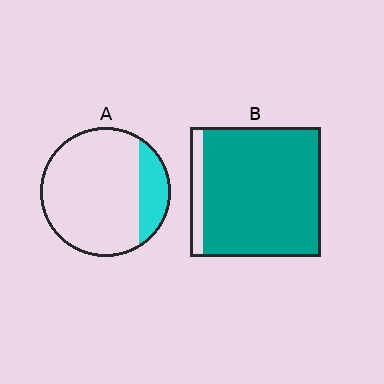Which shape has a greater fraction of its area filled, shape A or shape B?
Shape B.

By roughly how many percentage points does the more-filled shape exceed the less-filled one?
By roughly 70 percentage points (B over A).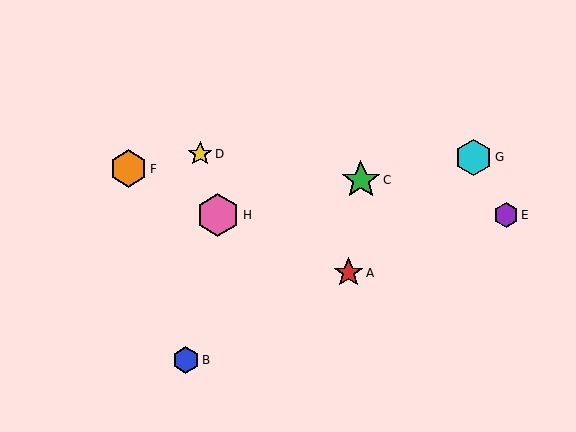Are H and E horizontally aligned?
Yes, both are at y≈215.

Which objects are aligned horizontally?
Objects E, H are aligned horizontally.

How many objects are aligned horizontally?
2 objects (E, H) are aligned horizontally.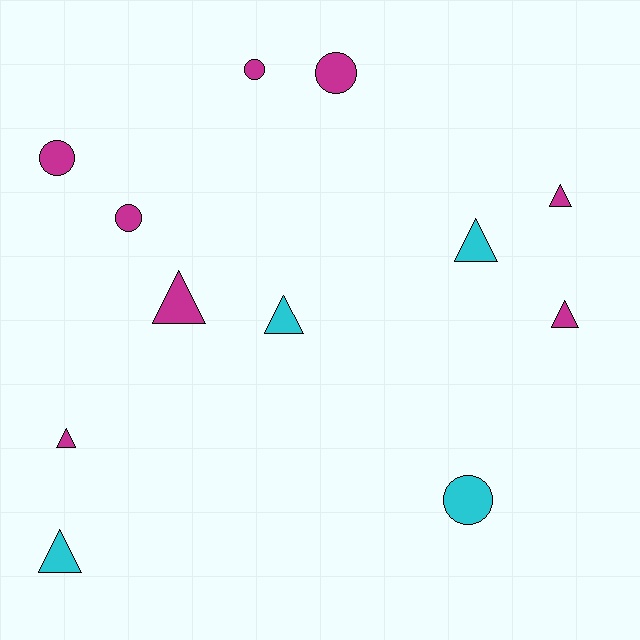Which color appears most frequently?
Magenta, with 8 objects.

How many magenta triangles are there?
There are 4 magenta triangles.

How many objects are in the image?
There are 12 objects.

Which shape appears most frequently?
Triangle, with 7 objects.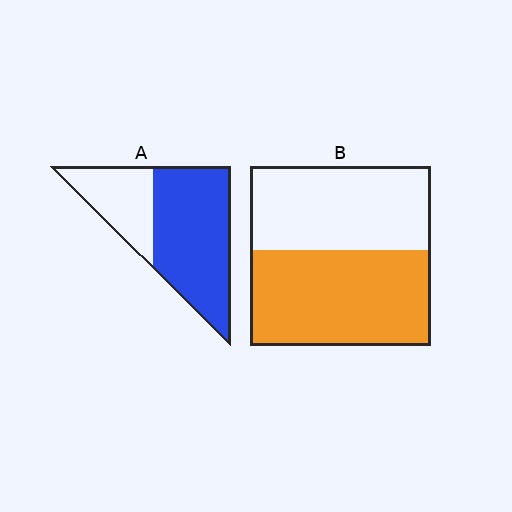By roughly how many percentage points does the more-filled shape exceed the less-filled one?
By roughly 15 percentage points (A over B).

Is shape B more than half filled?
Roughly half.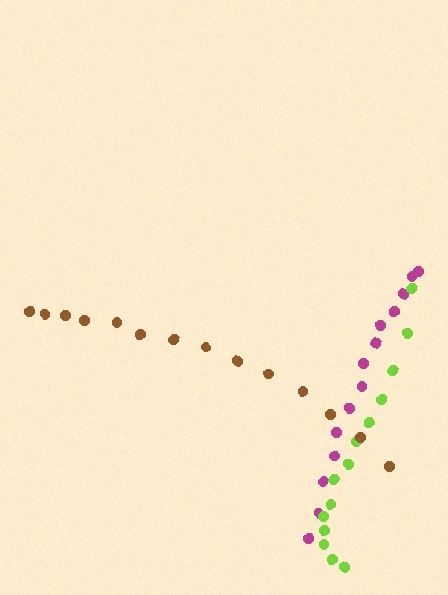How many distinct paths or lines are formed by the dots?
There are 3 distinct paths.